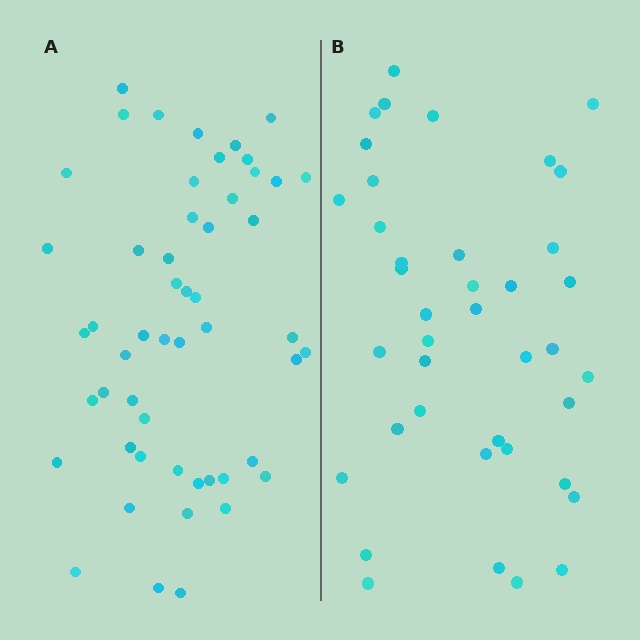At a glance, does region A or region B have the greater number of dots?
Region A (the left region) has more dots.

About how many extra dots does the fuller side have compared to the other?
Region A has roughly 12 or so more dots than region B.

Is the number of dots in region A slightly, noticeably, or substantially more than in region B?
Region A has noticeably more, but not dramatically so. The ratio is roughly 1.3 to 1.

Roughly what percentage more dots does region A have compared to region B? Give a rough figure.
About 30% more.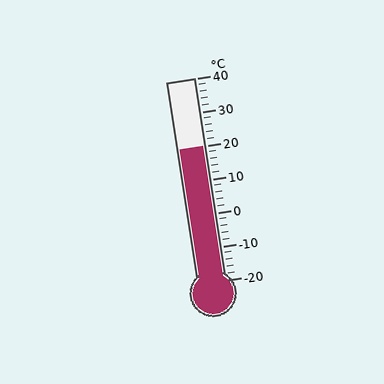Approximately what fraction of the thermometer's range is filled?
The thermometer is filled to approximately 65% of its range.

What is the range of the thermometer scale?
The thermometer scale ranges from -20°C to 40°C.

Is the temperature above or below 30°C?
The temperature is below 30°C.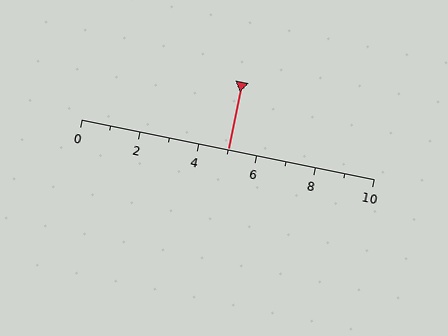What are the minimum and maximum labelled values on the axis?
The axis runs from 0 to 10.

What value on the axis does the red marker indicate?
The marker indicates approximately 5.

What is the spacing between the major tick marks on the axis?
The major ticks are spaced 2 apart.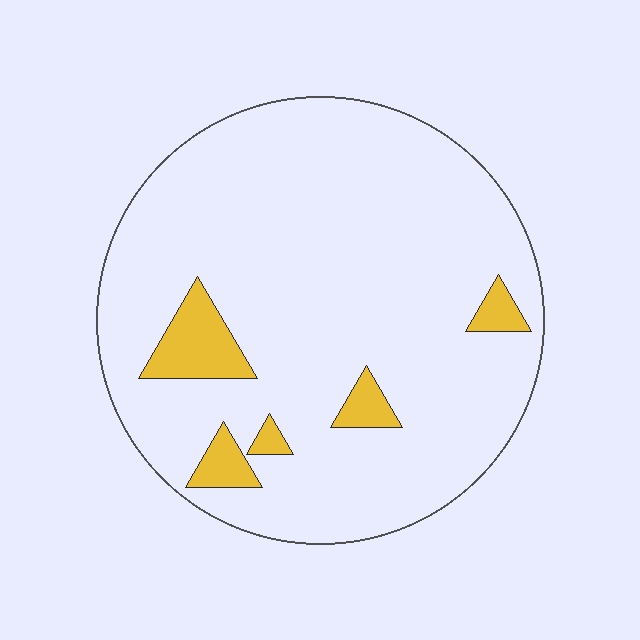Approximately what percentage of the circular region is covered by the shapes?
Approximately 10%.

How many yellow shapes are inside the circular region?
5.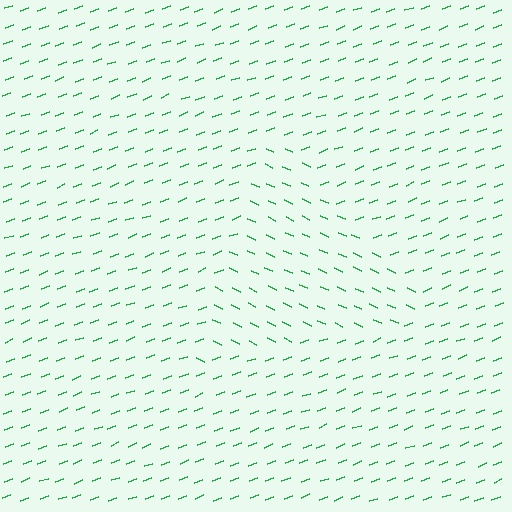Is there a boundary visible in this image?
Yes, there is a texture boundary formed by a change in line orientation.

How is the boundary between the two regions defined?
The boundary is defined purely by a change in line orientation (approximately 45 degrees difference). All lines are the same color and thickness.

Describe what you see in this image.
The image is filled with small green line segments. A triangle region in the image has lines oriented differently from the surrounding lines, creating a visible texture boundary.